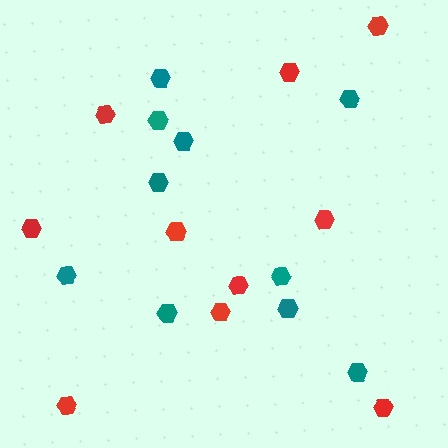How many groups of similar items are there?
There are 2 groups: one group of red hexagons (10) and one group of teal hexagons (10).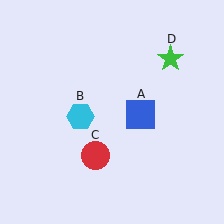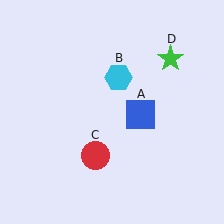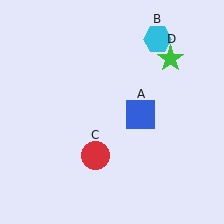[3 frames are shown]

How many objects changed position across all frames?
1 object changed position: cyan hexagon (object B).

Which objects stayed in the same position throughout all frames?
Blue square (object A) and red circle (object C) and green star (object D) remained stationary.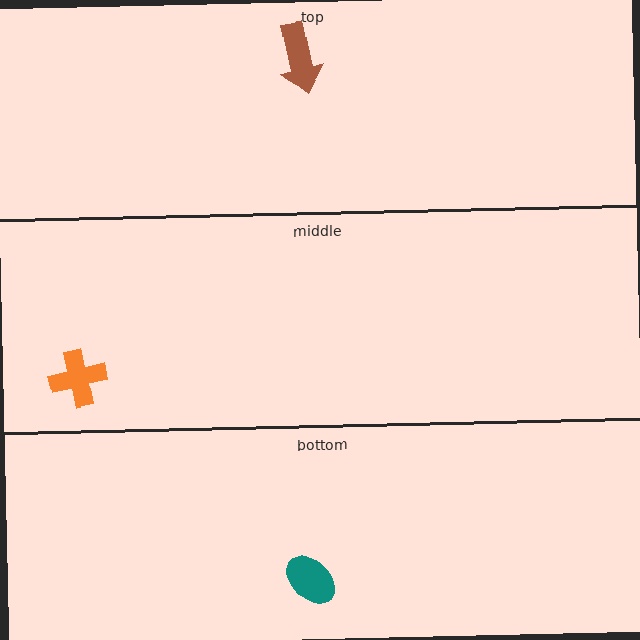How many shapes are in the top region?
1.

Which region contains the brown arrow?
The top region.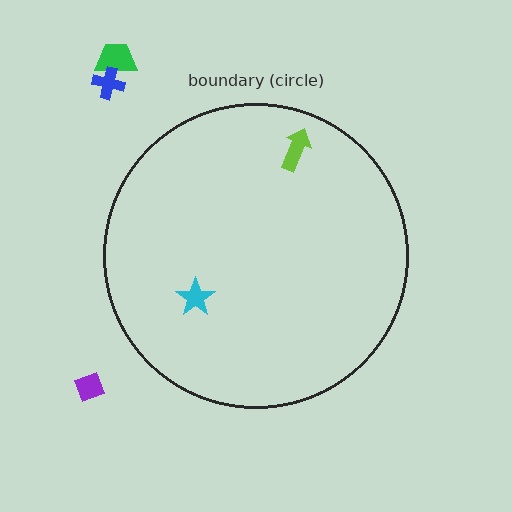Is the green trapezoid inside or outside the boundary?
Outside.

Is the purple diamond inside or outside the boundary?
Outside.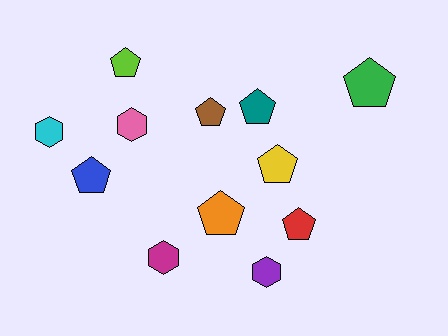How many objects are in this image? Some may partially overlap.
There are 12 objects.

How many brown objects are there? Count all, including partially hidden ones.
There is 1 brown object.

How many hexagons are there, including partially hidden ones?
There are 4 hexagons.